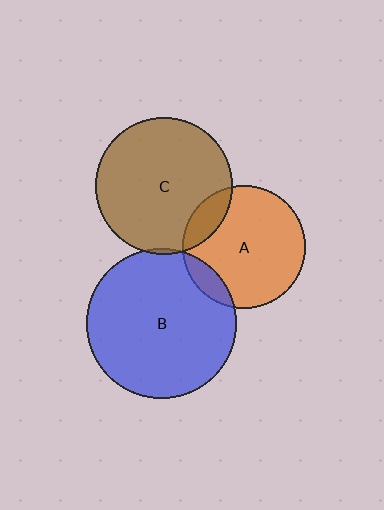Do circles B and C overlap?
Yes.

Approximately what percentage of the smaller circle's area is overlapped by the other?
Approximately 5%.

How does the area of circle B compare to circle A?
Approximately 1.5 times.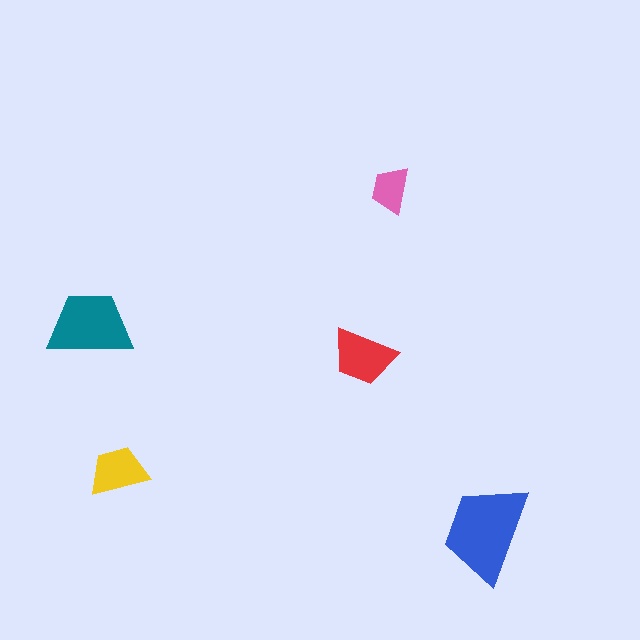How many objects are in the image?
There are 5 objects in the image.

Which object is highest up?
The pink trapezoid is topmost.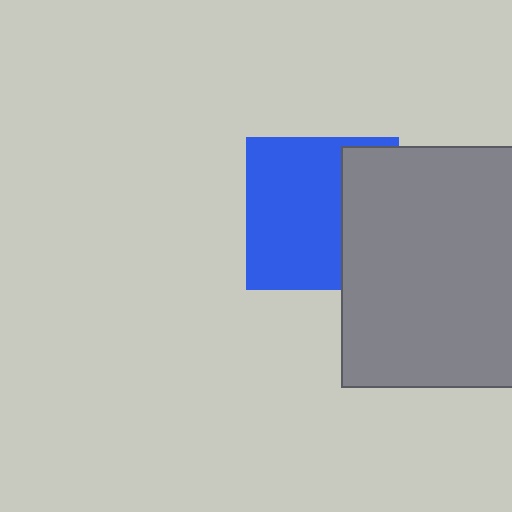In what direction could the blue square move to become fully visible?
The blue square could move left. That would shift it out from behind the gray rectangle entirely.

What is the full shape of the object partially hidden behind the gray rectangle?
The partially hidden object is a blue square.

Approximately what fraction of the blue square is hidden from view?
Roughly 36% of the blue square is hidden behind the gray rectangle.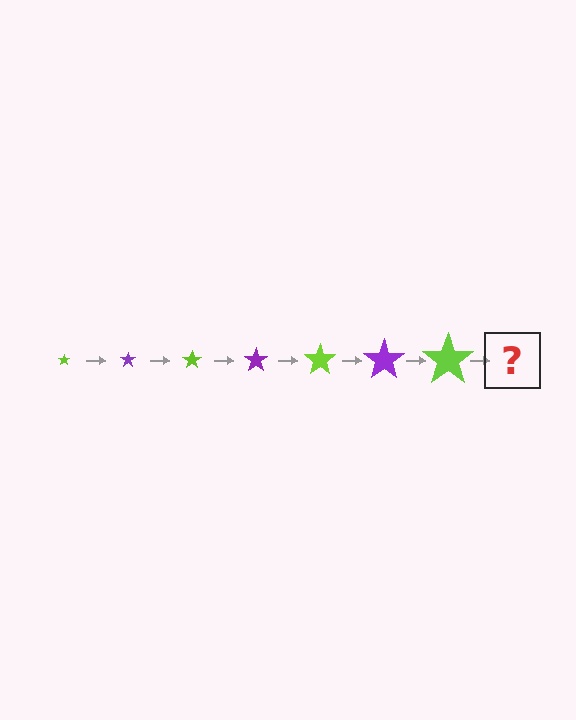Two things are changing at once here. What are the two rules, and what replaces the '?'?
The two rules are that the star grows larger each step and the color cycles through lime and purple. The '?' should be a purple star, larger than the previous one.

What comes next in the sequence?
The next element should be a purple star, larger than the previous one.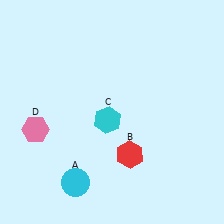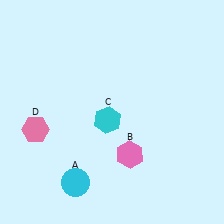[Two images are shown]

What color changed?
The hexagon (B) changed from red in Image 1 to pink in Image 2.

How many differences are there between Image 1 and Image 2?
There is 1 difference between the two images.